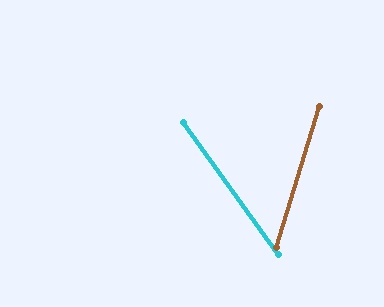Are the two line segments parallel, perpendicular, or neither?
Neither parallel nor perpendicular — they differ by about 53°.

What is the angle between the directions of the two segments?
Approximately 53 degrees.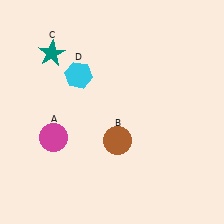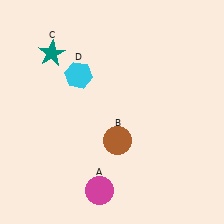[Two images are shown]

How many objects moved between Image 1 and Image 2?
1 object moved between the two images.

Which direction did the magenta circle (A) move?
The magenta circle (A) moved down.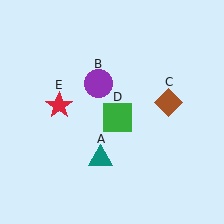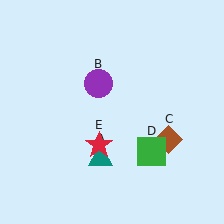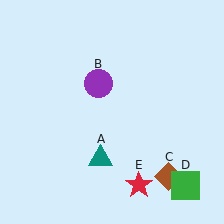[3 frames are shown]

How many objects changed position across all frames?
3 objects changed position: brown diamond (object C), green square (object D), red star (object E).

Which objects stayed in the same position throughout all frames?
Teal triangle (object A) and purple circle (object B) remained stationary.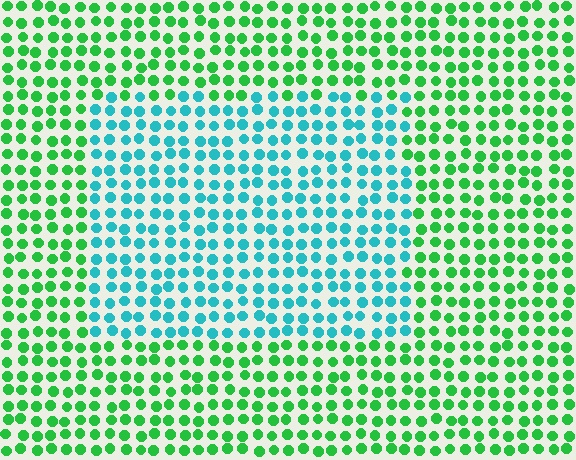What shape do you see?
I see a rectangle.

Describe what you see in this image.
The image is filled with small green elements in a uniform arrangement. A rectangle-shaped region is visible where the elements are tinted to a slightly different hue, forming a subtle color boundary.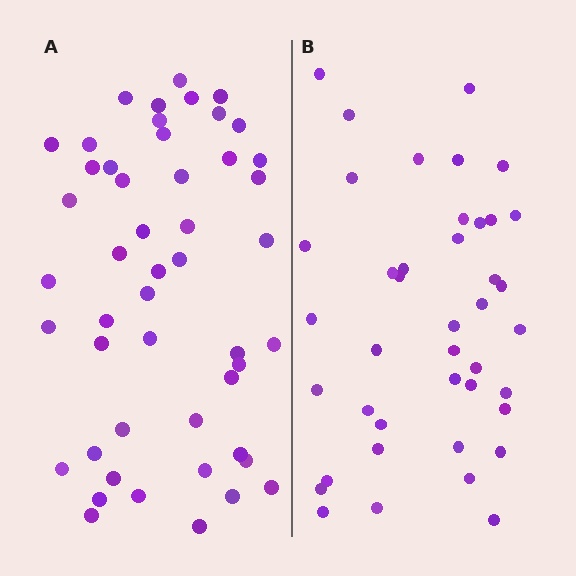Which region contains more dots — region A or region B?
Region A (the left region) has more dots.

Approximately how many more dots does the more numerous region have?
Region A has roughly 8 or so more dots than region B.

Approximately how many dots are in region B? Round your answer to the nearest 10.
About 40 dots. (The exact count is 41, which rounds to 40.)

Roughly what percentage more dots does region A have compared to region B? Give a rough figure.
About 20% more.